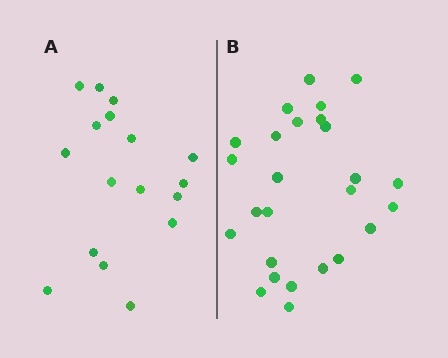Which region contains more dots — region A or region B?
Region B (the right region) has more dots.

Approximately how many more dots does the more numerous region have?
Region B has roughly 8 or so more dots than region A.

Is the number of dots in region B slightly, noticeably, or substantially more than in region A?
Region B has substantially more. The ratio is roughly 1.5 to 1.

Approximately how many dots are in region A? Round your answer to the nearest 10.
About 20 dots. (The exact count is 17, which rounds to 20.)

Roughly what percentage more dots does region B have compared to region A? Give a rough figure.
About 55% more.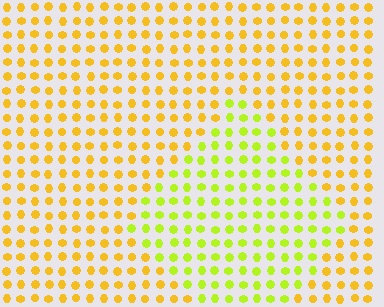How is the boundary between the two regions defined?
The boundary is defined purely by a slight shift in hue (about 35 degrees). Spacing, size, and orientation are identical on both sides.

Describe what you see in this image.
The image is filled with small yellow elements in a uniform arrangement. A diamond-shaped region is visible where the elements are tinted to a slightly different hue, forming a subtle color boundary.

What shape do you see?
I see a diamond.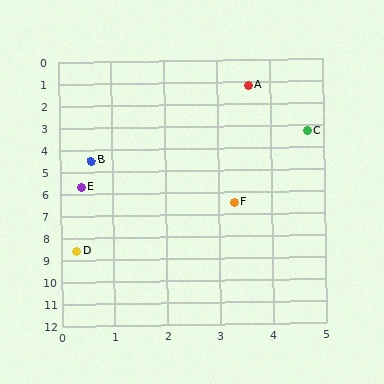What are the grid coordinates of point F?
Point F is at approximately (3.3, 6.5).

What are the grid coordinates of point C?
Point C is at approximately (4.7, 3.3).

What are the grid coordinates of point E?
Point E is at approximately (0.4, 5.7).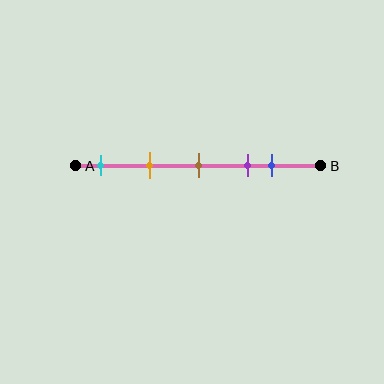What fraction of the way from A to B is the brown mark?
The brown mark is approximately 50% (0.5) of the way from A to B.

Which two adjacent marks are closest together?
The purple and blue marks are the closest adjacent pair.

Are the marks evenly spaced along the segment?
No, the marks are not evenly spaced.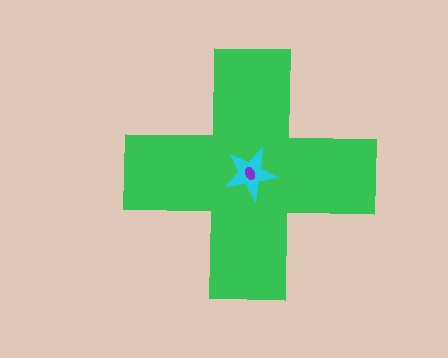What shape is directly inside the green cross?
The cyan star.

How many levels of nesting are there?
3.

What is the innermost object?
The purple ellipse.